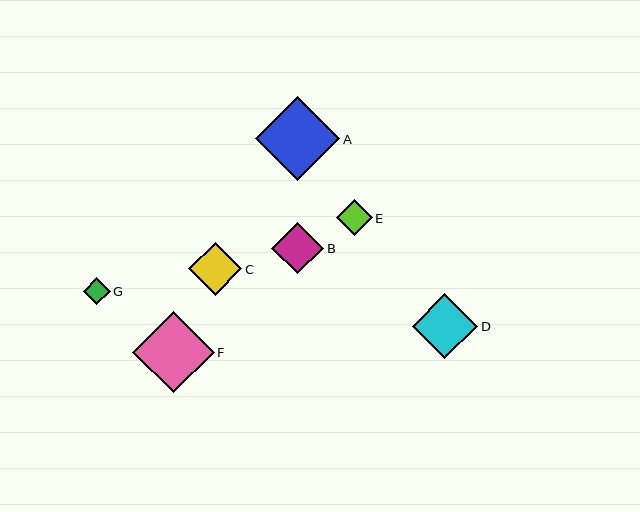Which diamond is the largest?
Diamond A is the largest with a size of approximately 84 pixels.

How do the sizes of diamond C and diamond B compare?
Diamond C and diamond B are approximately the same size.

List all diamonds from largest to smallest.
From largest to smallest: A, F, D, C, B, E, G.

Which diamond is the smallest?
Diamond G is the smallest with a size of approximately 27 pixels.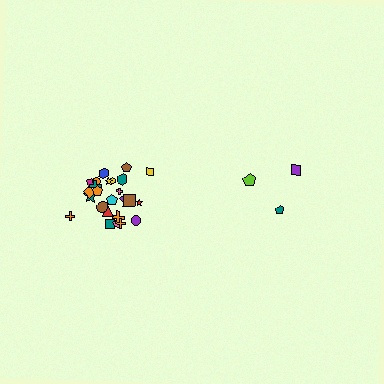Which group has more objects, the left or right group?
The left group.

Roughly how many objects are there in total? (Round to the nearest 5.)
Roughly 30 objects in total.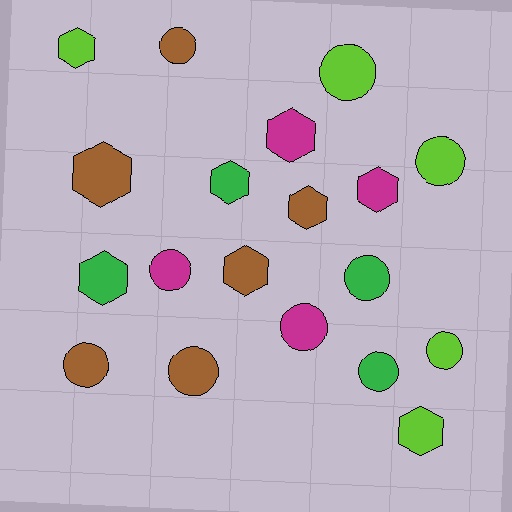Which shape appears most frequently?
Circle, with 10 objects.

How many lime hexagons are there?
There are 2 lime hexagons.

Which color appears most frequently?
Brown, with 6 objects.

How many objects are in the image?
There are 19 objects.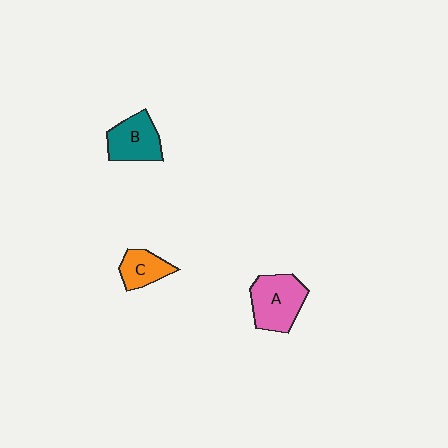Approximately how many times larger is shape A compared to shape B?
Approximately 1.2 times.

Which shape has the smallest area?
Shape C (orange).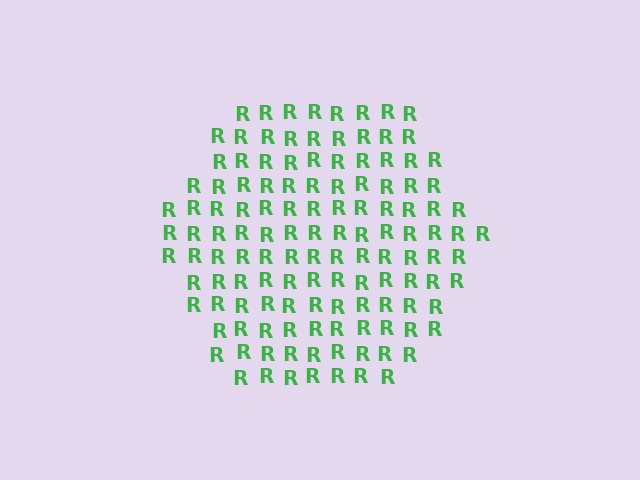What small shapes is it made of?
It is made of small letter R's.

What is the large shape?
The large shape is a hexagon.